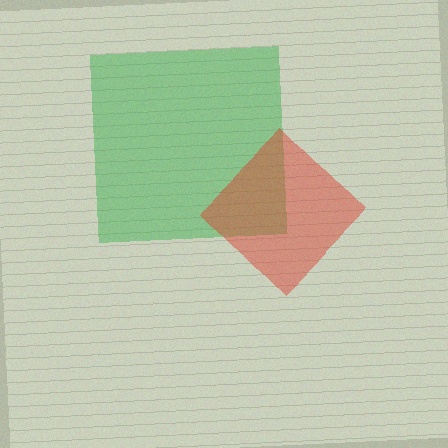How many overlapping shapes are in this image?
There are 2 overlapping shapes in the image.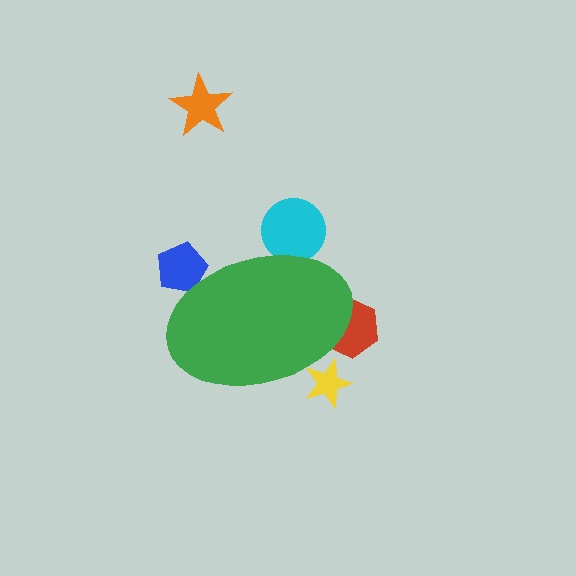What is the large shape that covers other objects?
A green ellipse.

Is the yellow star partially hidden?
Yes, the yellow star is partially hidden behind the green ellipse.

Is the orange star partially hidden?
No, the orange star is fully visible.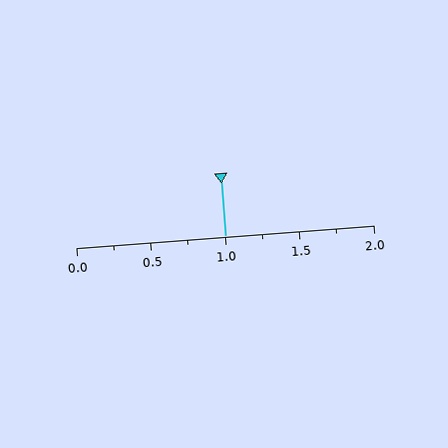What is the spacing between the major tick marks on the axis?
The major ticks are spaced 0.5 apart.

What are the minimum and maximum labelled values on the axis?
The axis runs from 0.0 to 2.0.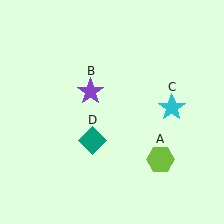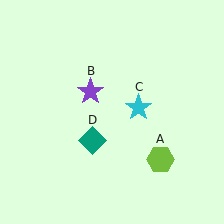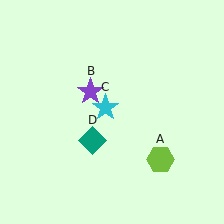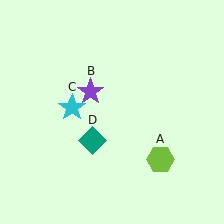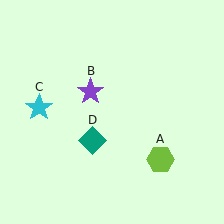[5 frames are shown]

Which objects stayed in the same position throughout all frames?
Lime hexagon (object A) and purple star (object B) and teal diamond (object D) remained stationary.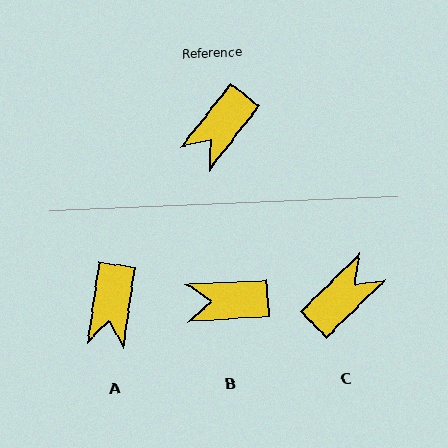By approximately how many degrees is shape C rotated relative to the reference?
Approximately 173 degrees counter-clockwise.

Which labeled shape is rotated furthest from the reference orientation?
C, about 173 degrees away.